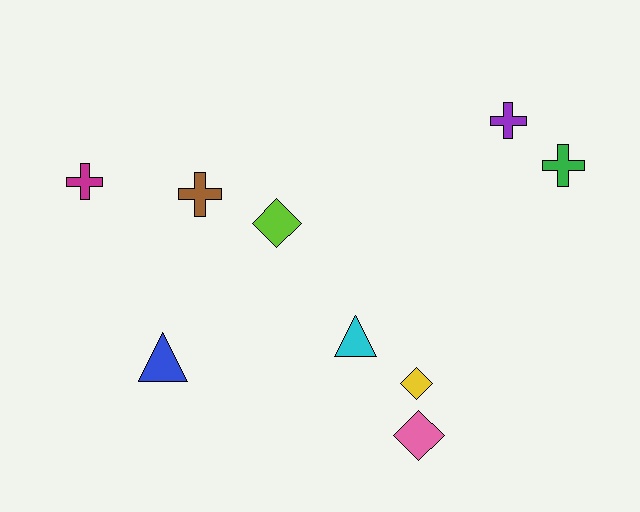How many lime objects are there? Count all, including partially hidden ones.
There is 1 lime object.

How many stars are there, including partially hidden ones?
There are no stars.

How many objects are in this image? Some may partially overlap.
There are 9 objects.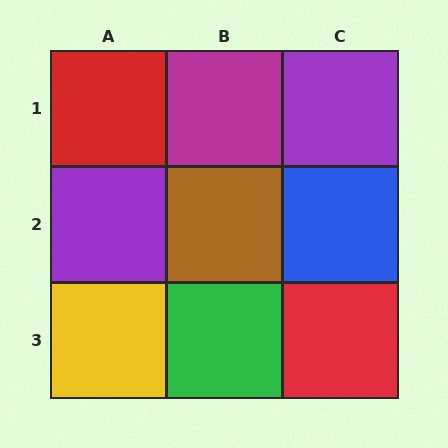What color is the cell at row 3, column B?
Green.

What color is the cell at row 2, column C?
Blue.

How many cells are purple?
2 cells are purple.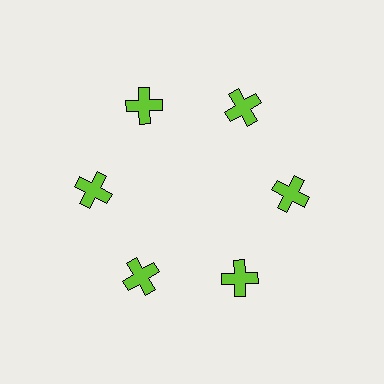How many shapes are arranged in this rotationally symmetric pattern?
There are 6 shapes, arranged in 6 groups of 1.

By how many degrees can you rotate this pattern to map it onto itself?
The pattern maps onto itself every 60 degrees of rotation.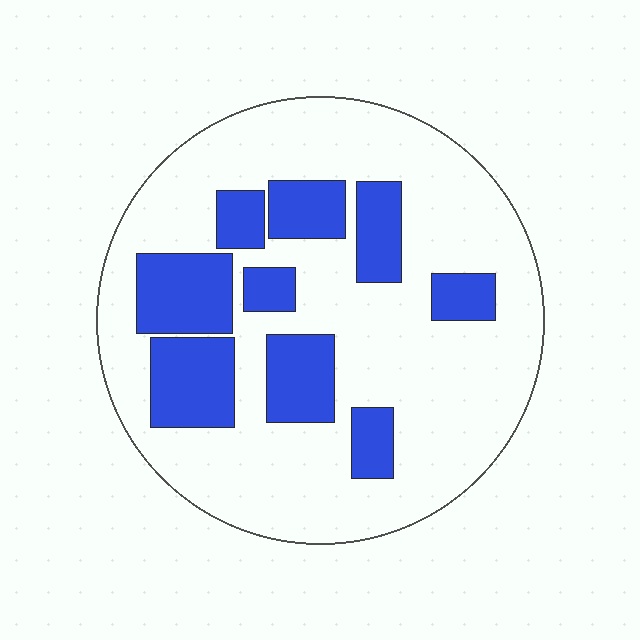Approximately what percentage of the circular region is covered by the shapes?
Approximately 25%.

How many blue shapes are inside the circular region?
9.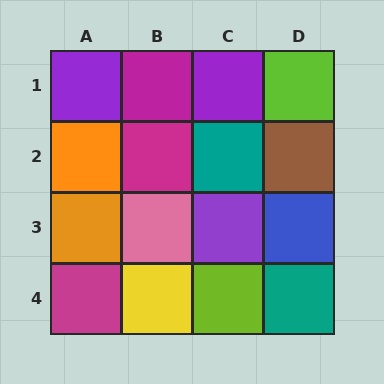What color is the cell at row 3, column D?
Blue.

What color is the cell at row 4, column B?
Yellow.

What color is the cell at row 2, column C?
Teal.